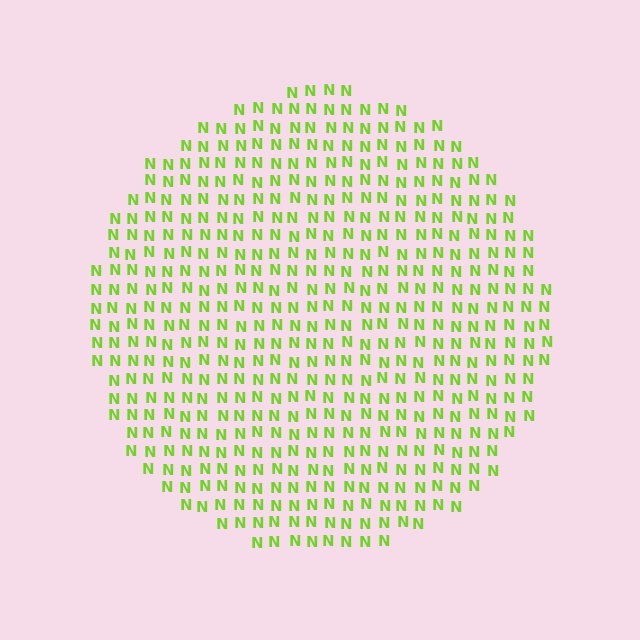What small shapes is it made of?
It is made of small letter N's.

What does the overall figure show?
The overall figure shows a circle.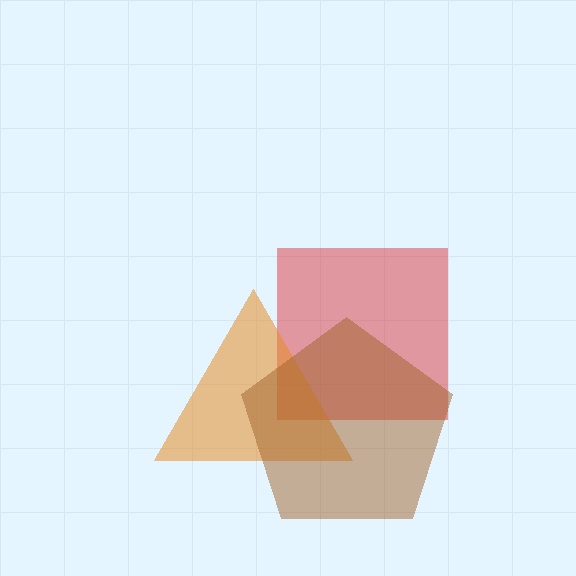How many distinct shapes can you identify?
There are 3 distinct shapes: a red square, an orange triangle, a brown pentagon.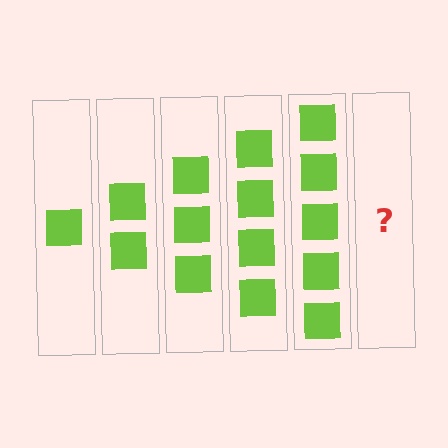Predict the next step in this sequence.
The next step is 6 squares.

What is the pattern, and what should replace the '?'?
The pattern is that each step adds one more square. The '?' should be 6 squares.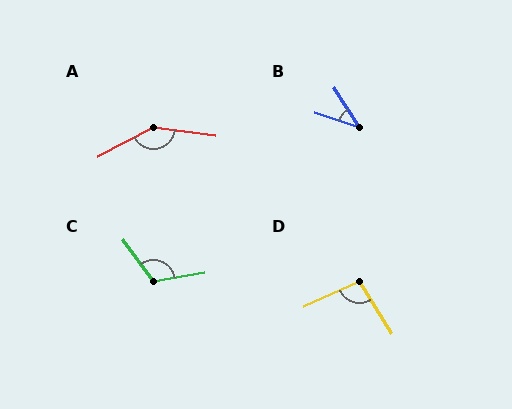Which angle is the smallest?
B, at approximately 39 degrees.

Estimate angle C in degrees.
Approximately 115 degrees.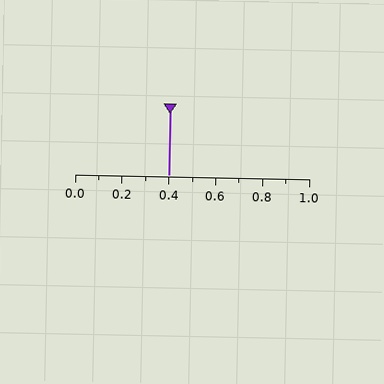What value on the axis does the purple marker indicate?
The marker indicates approximately 0.4.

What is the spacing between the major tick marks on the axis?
The major ticks are spaced 0.2 apart.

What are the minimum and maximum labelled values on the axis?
The axis runs from 0.0 to 1.0.